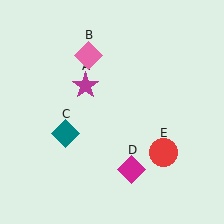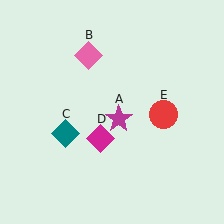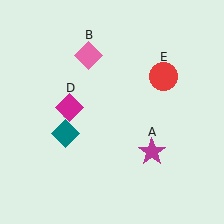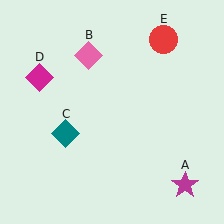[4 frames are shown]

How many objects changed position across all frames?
3 objects changed position: magenta star (object A), magenta diamond (object D), red circle (object E).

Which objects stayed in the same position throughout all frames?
Pink diamond (object B) and teal diamond (object C) remained stationary.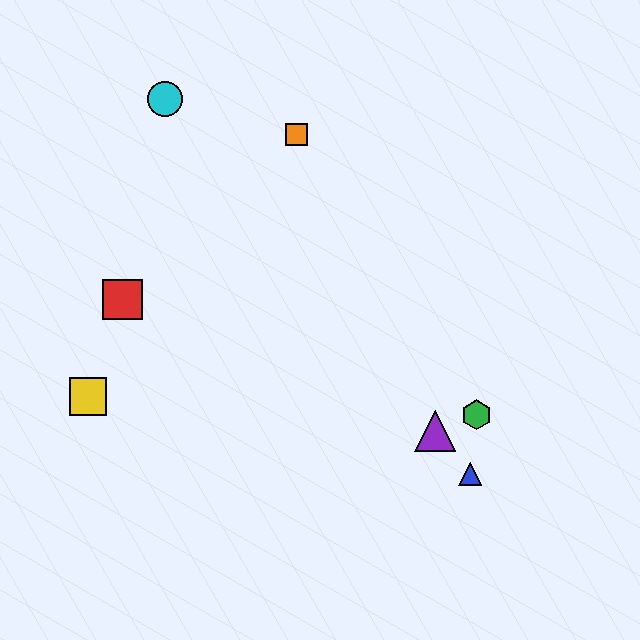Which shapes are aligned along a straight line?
The blue triangle, the purple triangle, the cyan circle are aligned along a straight line.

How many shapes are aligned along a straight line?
3 shapes (the blue triangle, the purple triangle, the cyan circle) are aligned along a straight line.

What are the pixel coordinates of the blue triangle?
The blue triangle is at (470, 474).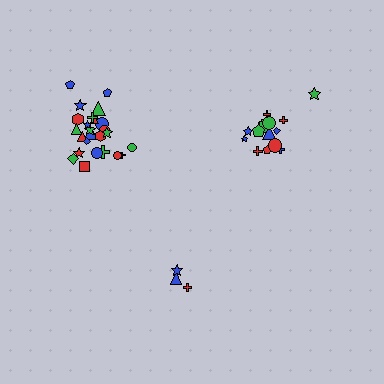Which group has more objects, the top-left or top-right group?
The top-left group.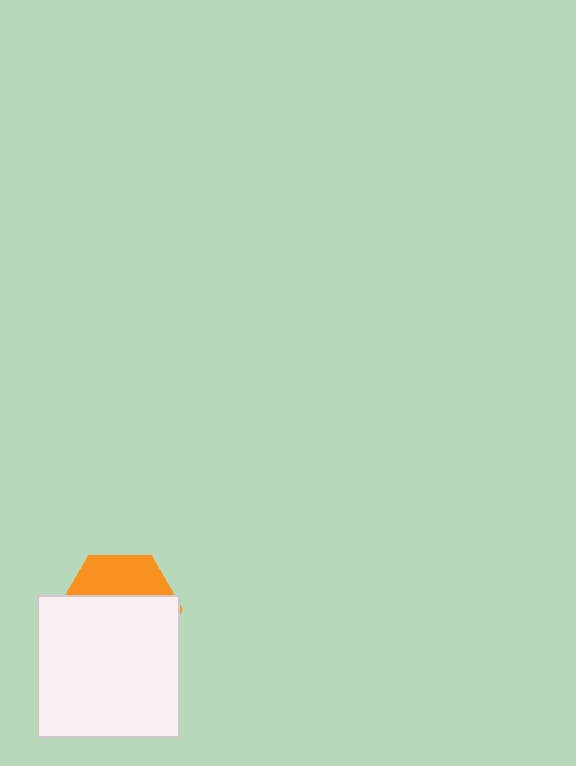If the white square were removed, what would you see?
You would see the complete orange hexagon.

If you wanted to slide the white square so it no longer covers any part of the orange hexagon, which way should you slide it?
Slide it down — that is the most direct way to separate the two shapes.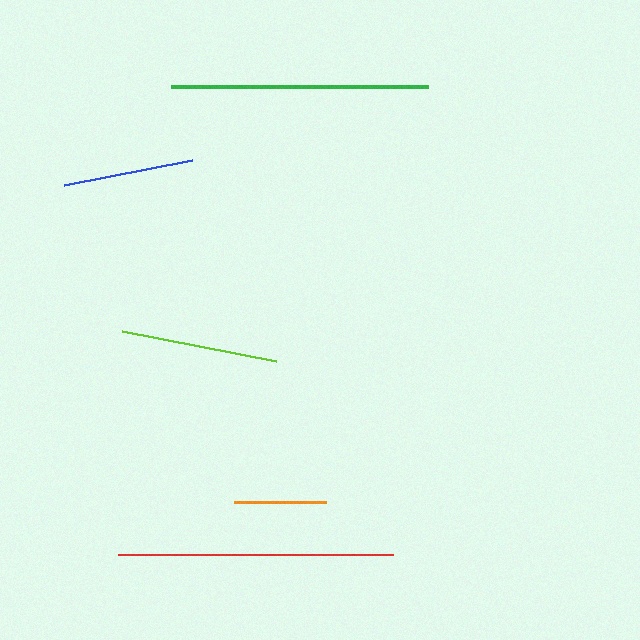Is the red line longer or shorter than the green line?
The red line is longer than the green line.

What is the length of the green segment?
The green segment is approximately 256 pixels long.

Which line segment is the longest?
The red line is the longest at approximately 274 pixels.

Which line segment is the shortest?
The orange line is the shortest at approximately 92 pixels.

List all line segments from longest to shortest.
From longest to shortest: red, green, lime, blue, orange.